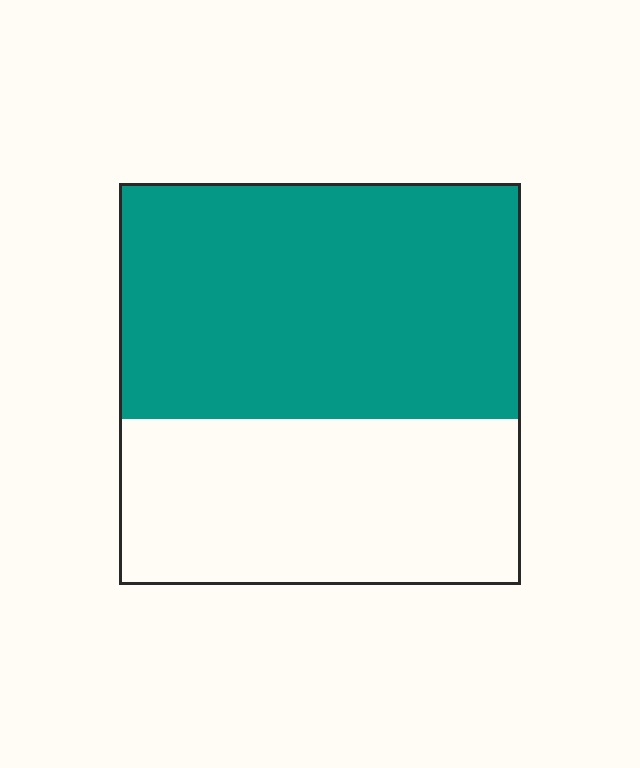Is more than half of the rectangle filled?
Yes.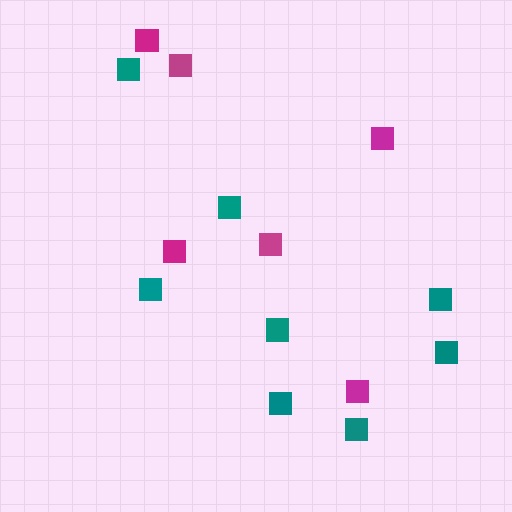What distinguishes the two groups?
There are 2 groups: one group of teal squares (8) and one group of magenta squares (6).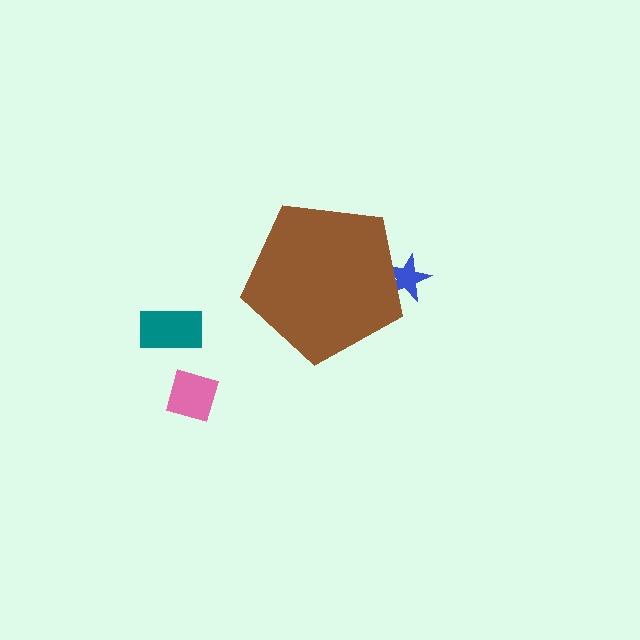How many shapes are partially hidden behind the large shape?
1 shape is partially hidden.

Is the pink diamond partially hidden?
No, the pink diamond is fully visible.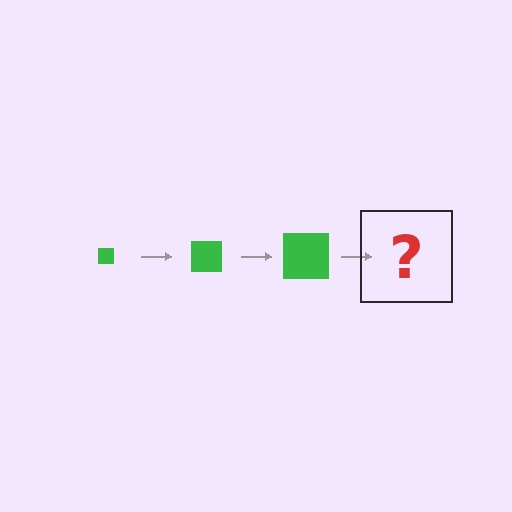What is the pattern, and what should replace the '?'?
The pattern is that the square gets progressively larger each step. The '?' should be a green square, larger than the previous one.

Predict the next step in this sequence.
The next step is a green square, larger than the previous one.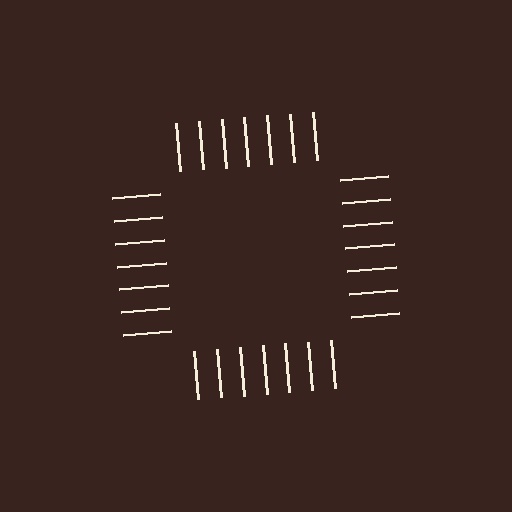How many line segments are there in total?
28 — 7 along each of the 4 edges.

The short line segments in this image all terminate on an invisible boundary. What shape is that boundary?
An illusory square — the line segments terminate on its edges but no continuous stroke is drawn.